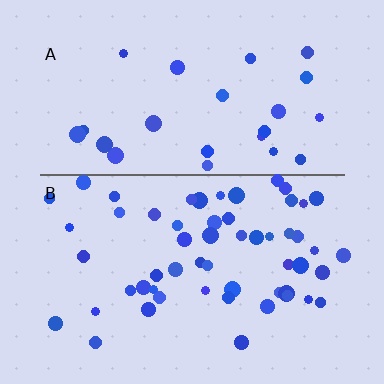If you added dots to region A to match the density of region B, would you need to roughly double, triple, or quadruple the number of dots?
Approximately double.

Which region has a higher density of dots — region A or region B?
B (the bottom).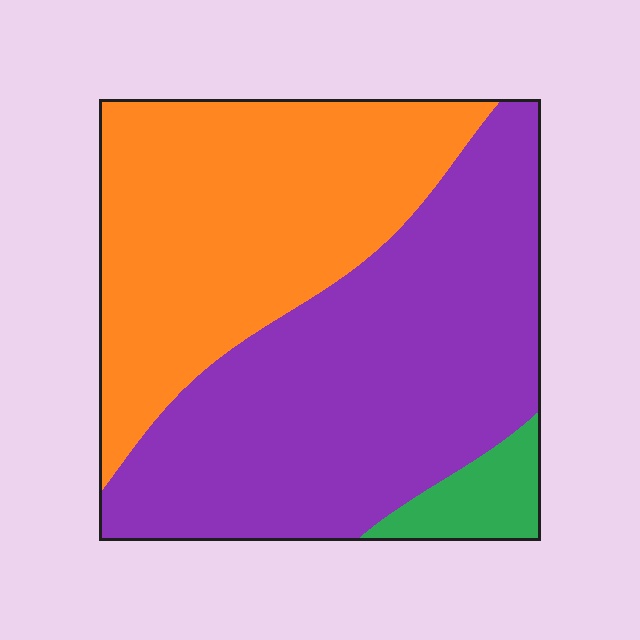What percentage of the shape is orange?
Orange covers roughly 40% of the shape.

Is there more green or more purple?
Purple.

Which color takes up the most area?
Purple, at roughly 50%.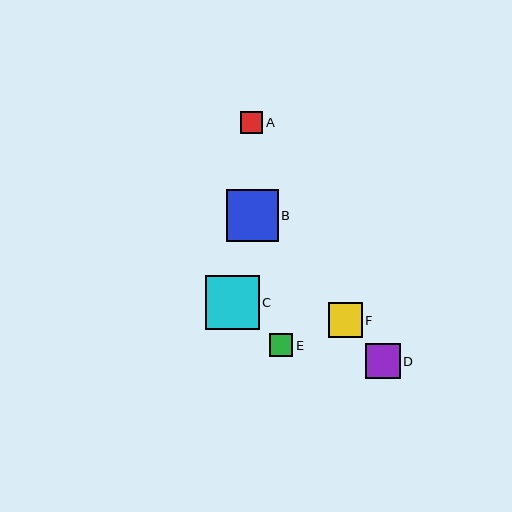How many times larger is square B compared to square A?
Square B is approximately 2.3 times the size of square A.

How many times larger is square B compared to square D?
Square B is approximately 1.5 times the size of square D.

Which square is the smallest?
Square A is the smallest with a size of approximately 22 pixels.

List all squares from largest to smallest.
From largest to smallest: C, B, D, F, E, A.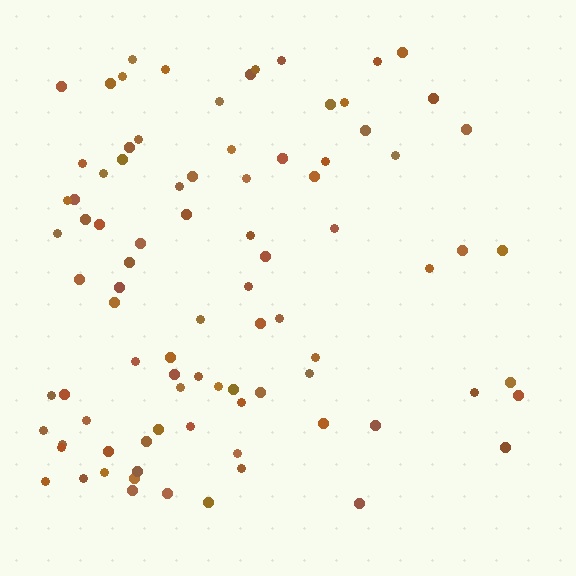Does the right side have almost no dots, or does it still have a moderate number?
Still a moderate number, just noticeably fewer than the left.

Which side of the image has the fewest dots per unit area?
The right.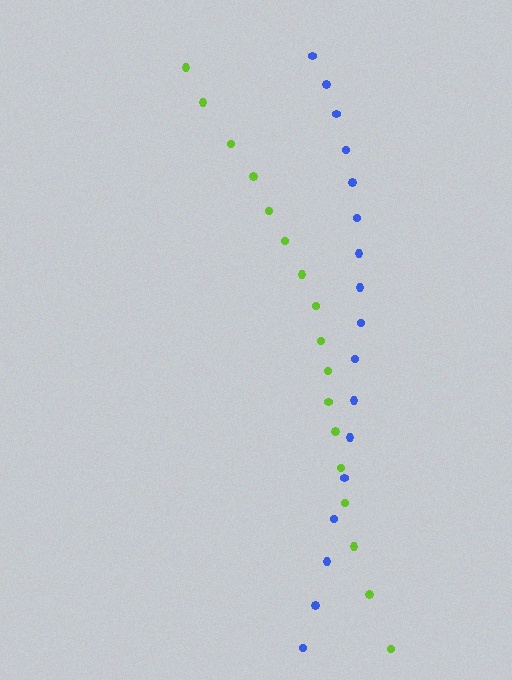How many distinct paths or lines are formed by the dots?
There are 2 distinct paths.